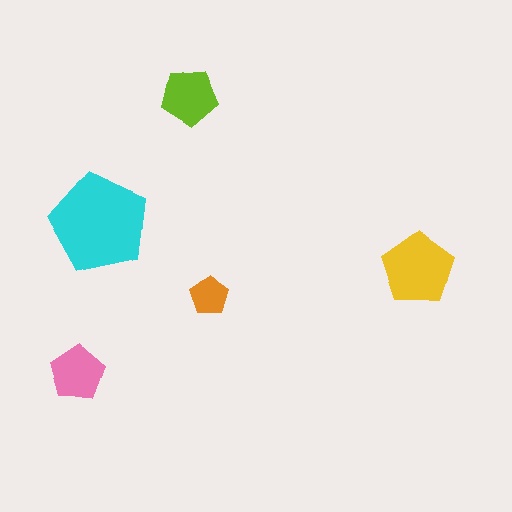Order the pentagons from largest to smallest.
the cyan one, the yellow one, the lime one, the pink one, the orange one.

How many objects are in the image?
There are 5 objects in the image.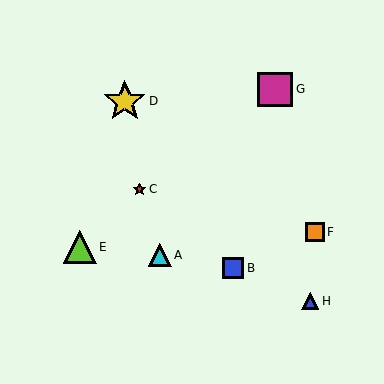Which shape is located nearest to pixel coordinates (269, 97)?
The magenta square (labeled G) at (275, 89) is nearest to that location.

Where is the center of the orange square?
The center of the orange square is at (315, 232).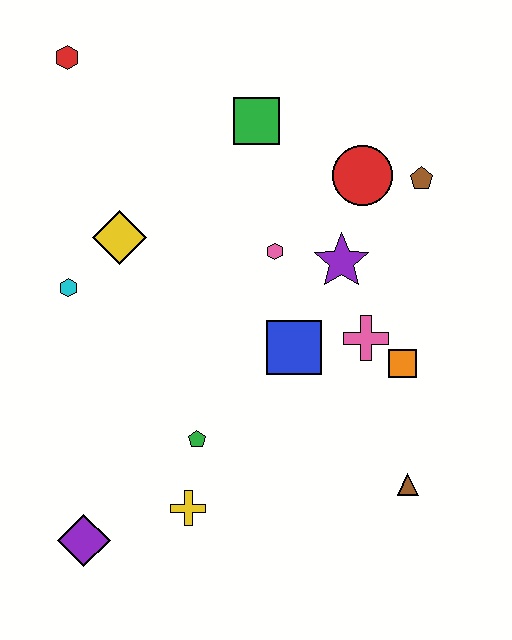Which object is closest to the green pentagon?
The yellow cross is closest to the green pentagon.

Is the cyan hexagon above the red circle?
No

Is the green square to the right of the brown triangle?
No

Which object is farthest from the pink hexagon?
The purple diamond is farthest from the pink hexagon.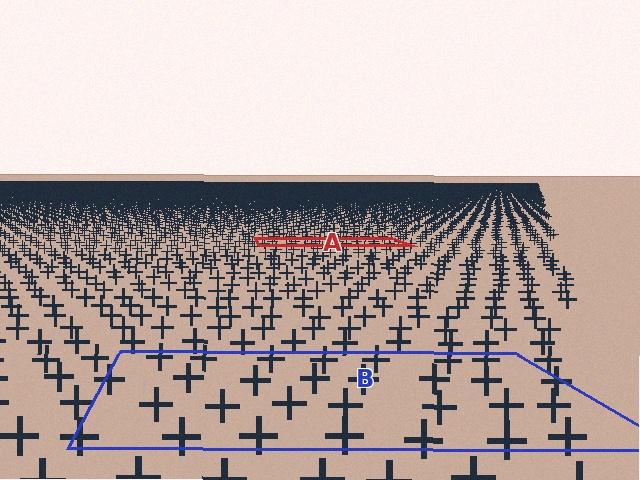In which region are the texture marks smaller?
The texture marks are smaller in region A, because it is farther away.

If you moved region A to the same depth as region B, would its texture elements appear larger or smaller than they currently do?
They would appear larger. At a closer depth, the same texture elements are projected at a bigger on-screen size.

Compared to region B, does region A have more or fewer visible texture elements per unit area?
Region A has more texture elements per unit area — they are packed more densely because it is farther away.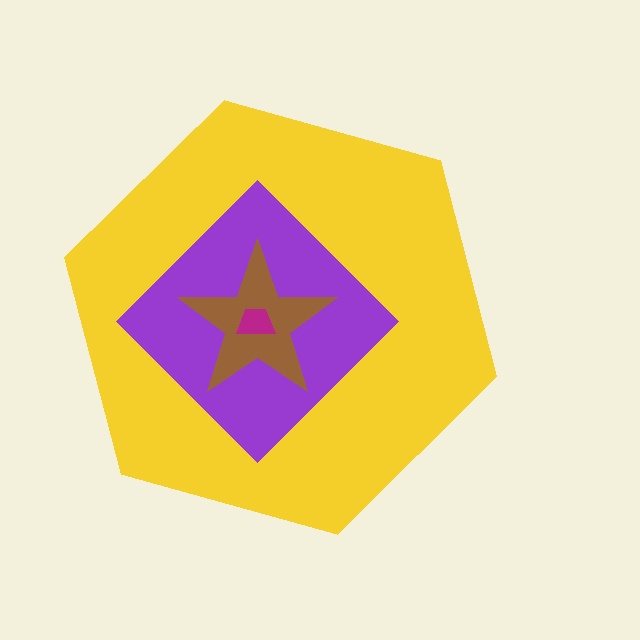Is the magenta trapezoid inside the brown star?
Yes.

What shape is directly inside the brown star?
The magenta trapezoid.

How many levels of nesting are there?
4.